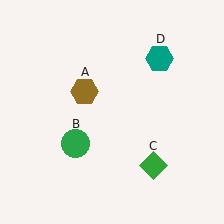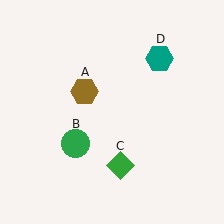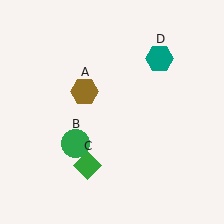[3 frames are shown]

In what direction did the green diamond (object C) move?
The green diamond (object C) moved left.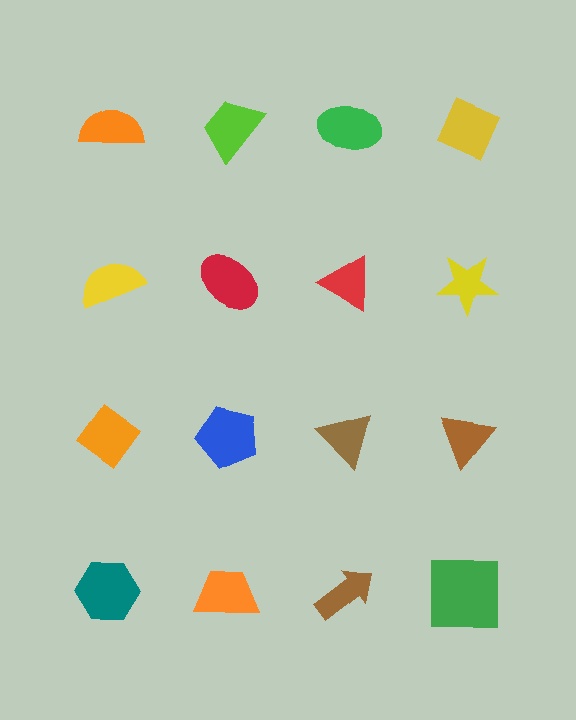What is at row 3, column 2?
A blue pentagon.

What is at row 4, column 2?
An orange trapezoid.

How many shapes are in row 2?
4 shapes.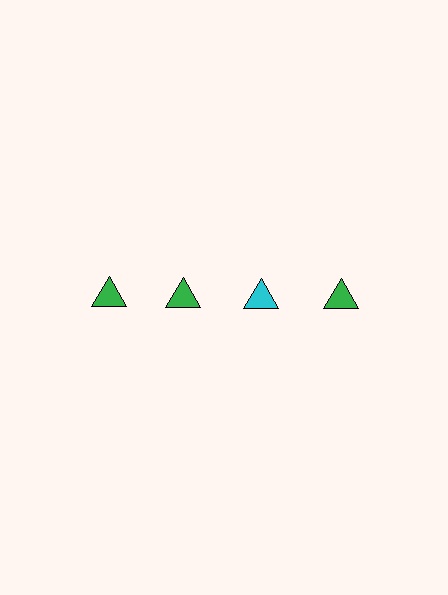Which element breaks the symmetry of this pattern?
The cyan triangle in the top row, center column breaks the symmetry. All other shapes are green triangles.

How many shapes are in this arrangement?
There are 4 shapes arranged in a grid pattern.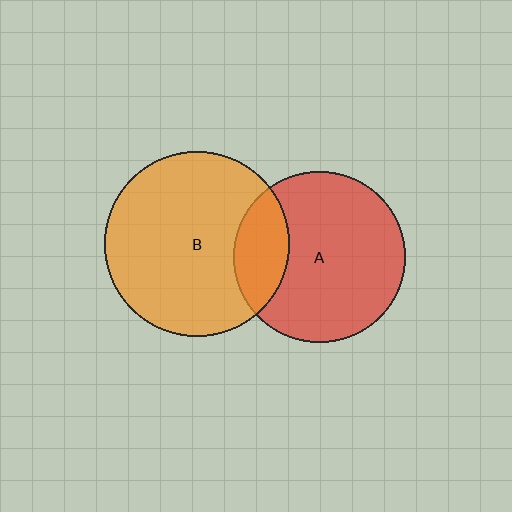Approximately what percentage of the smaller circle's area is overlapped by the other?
Approximately 20%.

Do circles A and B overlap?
Yes.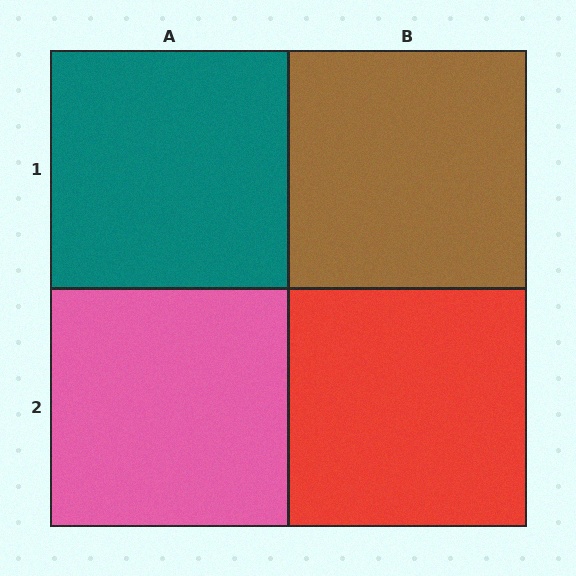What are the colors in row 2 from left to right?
Pink, red.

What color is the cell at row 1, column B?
Brown.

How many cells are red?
1 cell is red.